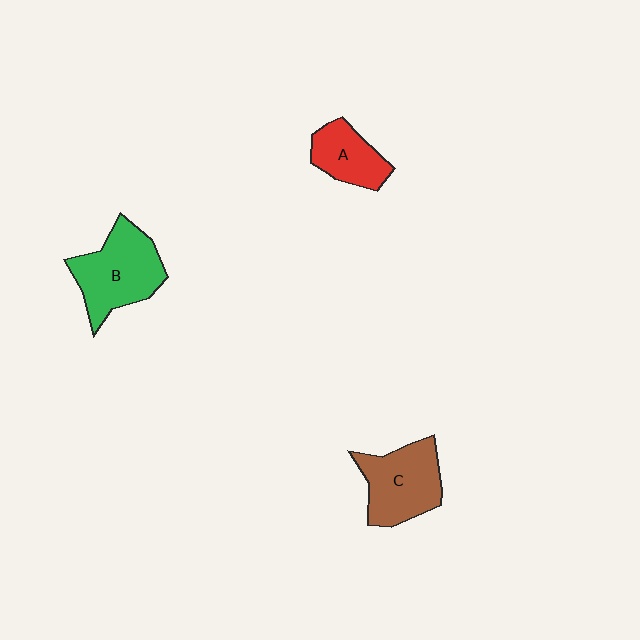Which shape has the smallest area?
Shape A (red).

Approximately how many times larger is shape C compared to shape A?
Approximately 1.5 times.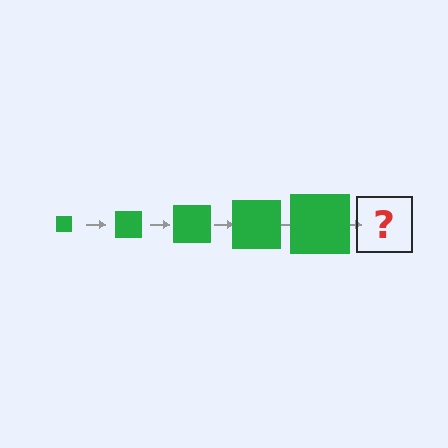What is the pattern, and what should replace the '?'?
The pattern is that the square gets progressively larger each step. The '?' should be a green square, larger than the previous one.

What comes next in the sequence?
The next element should be a green square, larger than the previous one.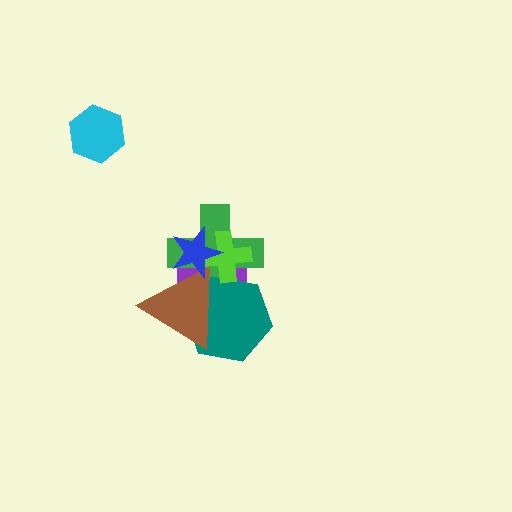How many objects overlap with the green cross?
5 objects overlap with the green cross.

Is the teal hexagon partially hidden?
Yes, it is partially covered by another shape.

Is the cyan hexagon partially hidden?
No, no other shape covers it.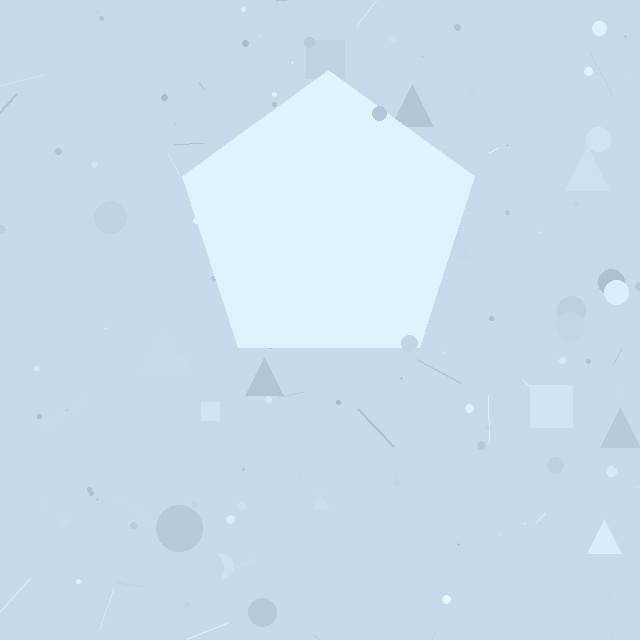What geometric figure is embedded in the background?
A pentagon is embedded in the background.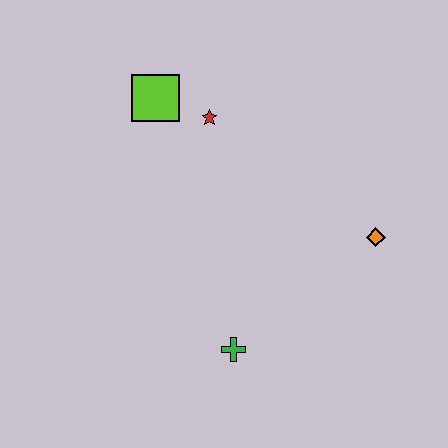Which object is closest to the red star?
The lime square is closest to the red star.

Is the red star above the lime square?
No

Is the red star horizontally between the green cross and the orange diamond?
No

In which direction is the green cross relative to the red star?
The green cross is below the red star.